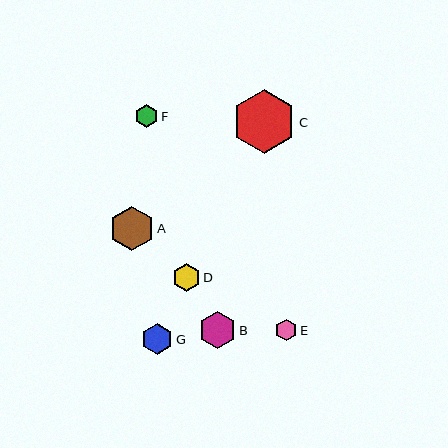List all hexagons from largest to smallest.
From largest to smallest: C, A, B, G, D, F, E.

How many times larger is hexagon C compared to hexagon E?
Hexagon C is approximately 2.9 times the size of hexagon E.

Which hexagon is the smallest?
Hexagon E is the smallest with a size of approximately 21 pixels.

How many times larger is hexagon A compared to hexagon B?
Hexagon A is approximately 1.2 times the size of hexagon B.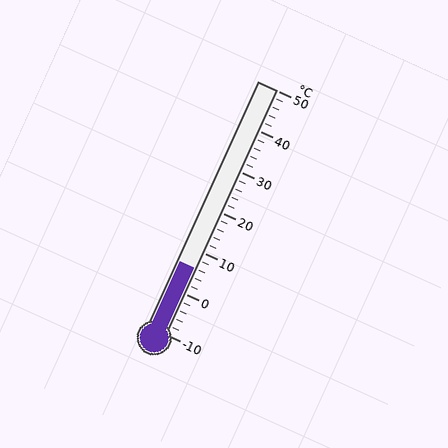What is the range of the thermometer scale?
The thermometer scale ranges from -10°C to 50°C.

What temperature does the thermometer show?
The thermometer shows approximately 6°C.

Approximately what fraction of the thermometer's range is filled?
The thermometer is filled to approximately 25% of its range.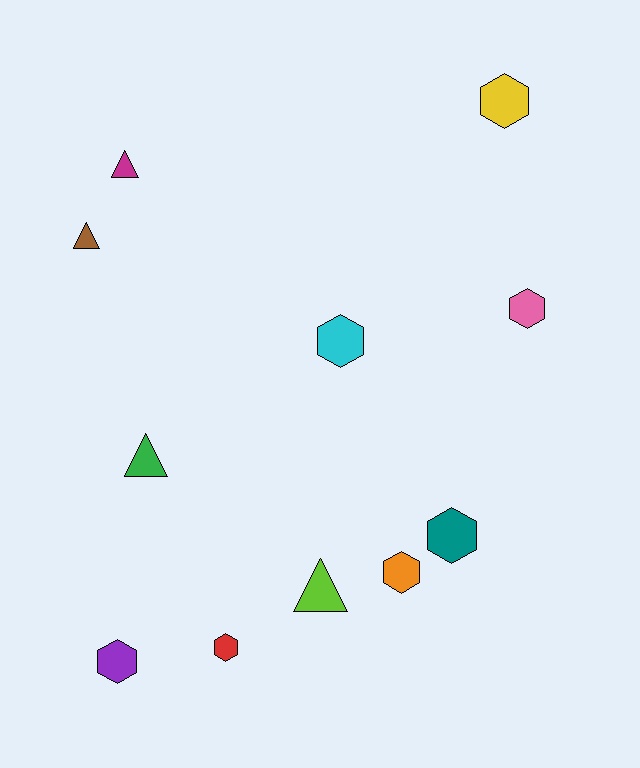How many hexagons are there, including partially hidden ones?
There are 7 hexagons.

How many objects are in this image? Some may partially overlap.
There are 11 objects.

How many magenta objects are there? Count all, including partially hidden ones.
There is 1 magenta object.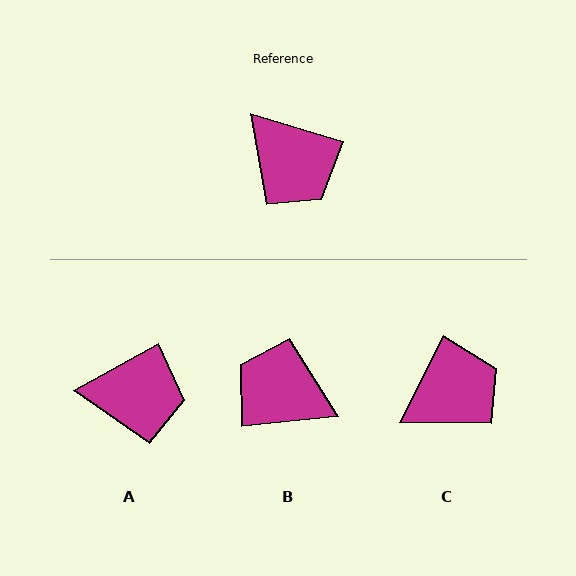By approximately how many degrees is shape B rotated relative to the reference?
Approximately 158 degrees clockwise.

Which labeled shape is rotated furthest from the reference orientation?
B, about 158 degrees away.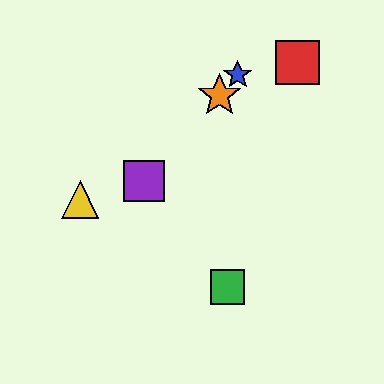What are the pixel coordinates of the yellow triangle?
The yellow triangle is at (80, 199).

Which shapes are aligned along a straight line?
The blue star, the purple square, the orange star are aligned along a straight line.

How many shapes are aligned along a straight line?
3 shapes (the blue star, the purple square, the orange star) are aligned along a straight line.